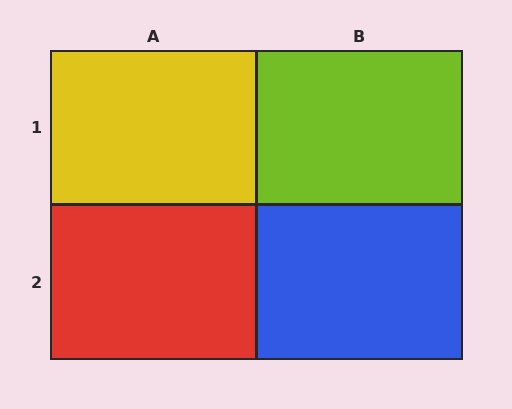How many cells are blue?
1 cell is blue.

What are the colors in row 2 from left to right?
Red, blue.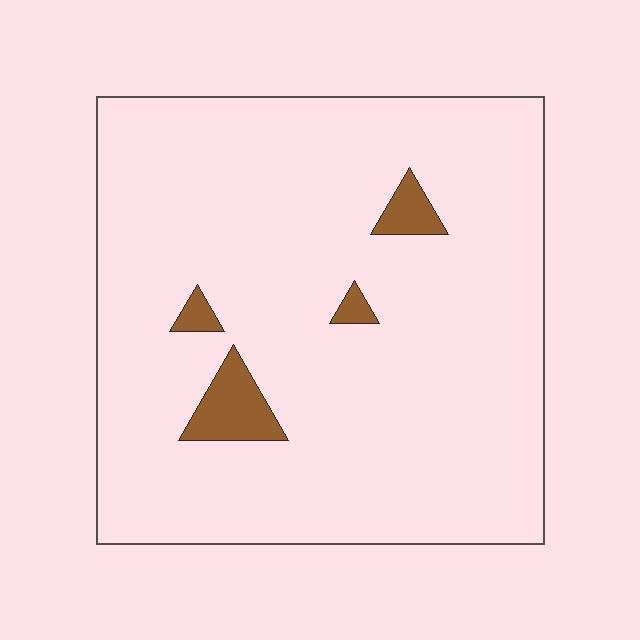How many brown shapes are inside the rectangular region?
4.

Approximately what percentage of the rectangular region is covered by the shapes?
Approximately 5%.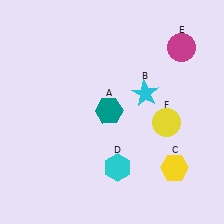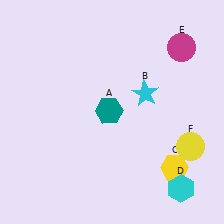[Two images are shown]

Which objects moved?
The objects that moved are: the cyan hexagon (D), the yellow circle (F).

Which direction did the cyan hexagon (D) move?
The cyan hexagon (D) moved right.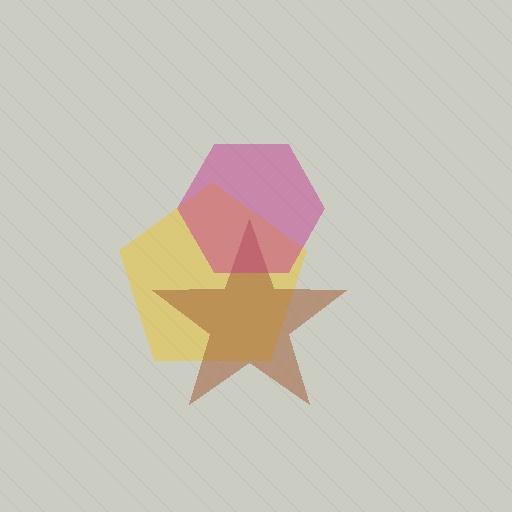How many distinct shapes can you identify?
There are 3 distinct shapes: a yellow pentagon, a brown star, a magenta hexagon.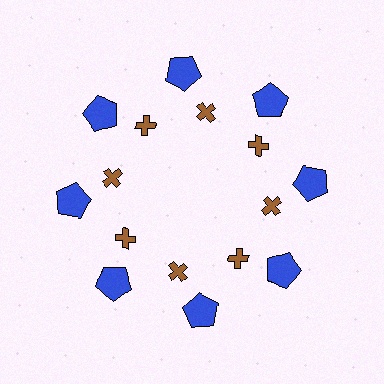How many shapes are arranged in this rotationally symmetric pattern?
There are 16 shapes, arranged in 8 groups of 2.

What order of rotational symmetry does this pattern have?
This pattern has 8-fold rotational symmetry.